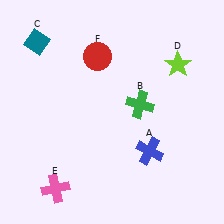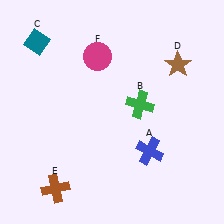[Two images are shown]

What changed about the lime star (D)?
In Image 1, D is lime. In Image 2, it changed to brown.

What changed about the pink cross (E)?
In Image 1, E is pink. In Image 2, it changed to brown.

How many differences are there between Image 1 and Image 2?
There are 3 differences between the two images.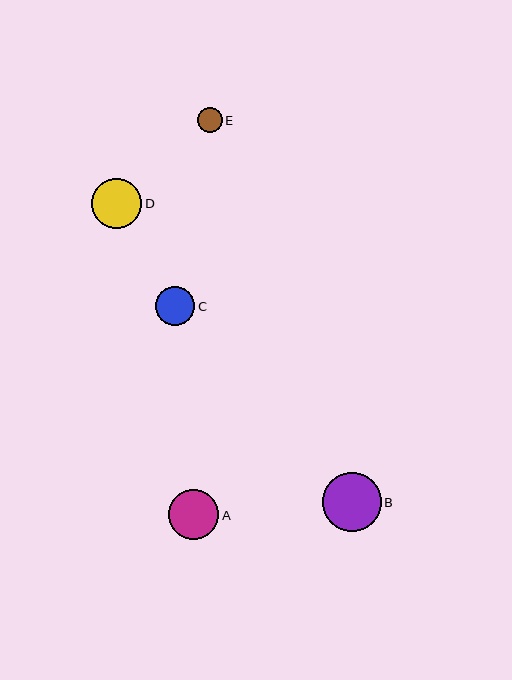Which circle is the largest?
Circle B is the largest with a size of approximately 59 pixels.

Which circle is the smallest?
Circle E is the smallest with a size of approximately 25 pixels.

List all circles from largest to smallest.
From largest to smallest: B, D, A, C, E.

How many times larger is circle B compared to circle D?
Circle B is approximately 1.2 times the size of circle D.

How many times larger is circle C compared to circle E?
Circle C is approximately 1.5 times the size of circle E.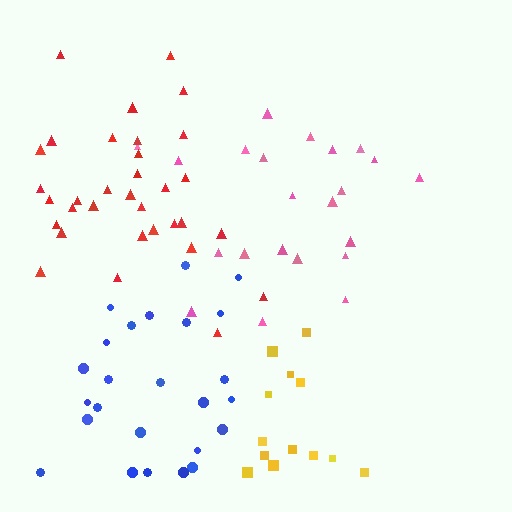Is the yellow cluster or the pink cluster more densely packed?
Yellow.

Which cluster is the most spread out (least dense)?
Pink.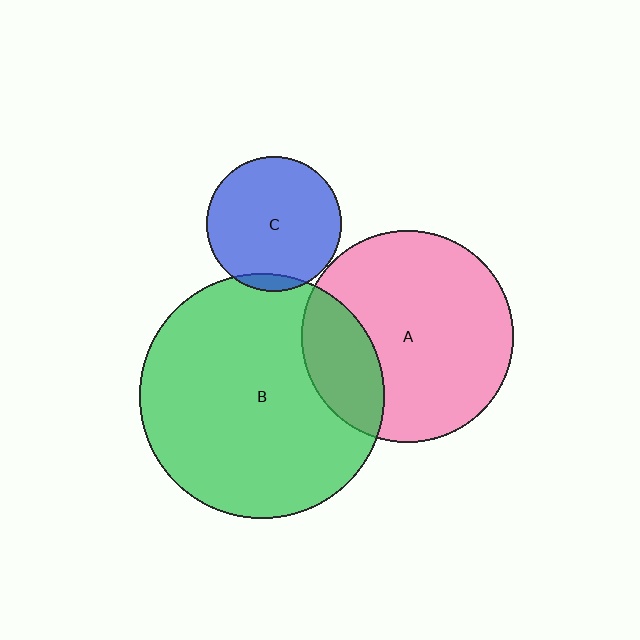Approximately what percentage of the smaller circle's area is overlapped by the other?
Approximately 25%.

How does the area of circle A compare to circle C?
Approximately 2.5 times.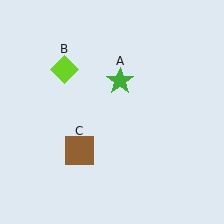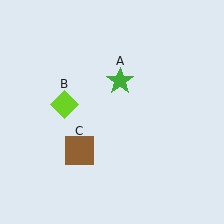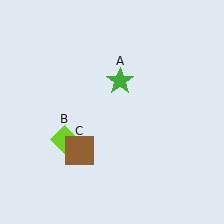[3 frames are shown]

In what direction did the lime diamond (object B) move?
The lime diamond (object B) moved down.